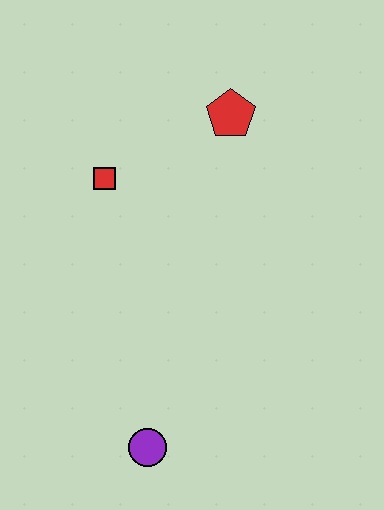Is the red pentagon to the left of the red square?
No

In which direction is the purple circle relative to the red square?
The purple circle is below the red square.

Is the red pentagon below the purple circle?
No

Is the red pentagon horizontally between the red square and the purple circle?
No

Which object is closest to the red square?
The red pentagon is closest to the red square.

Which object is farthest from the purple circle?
The red pentagon is farthest from the purple circle.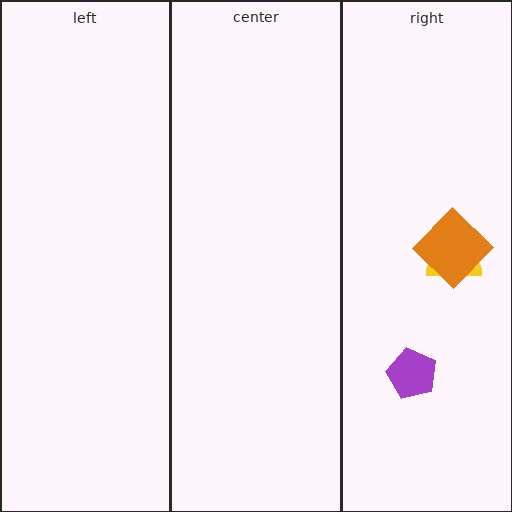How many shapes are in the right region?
3.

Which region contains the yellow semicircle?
The right region.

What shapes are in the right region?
The yellow semicircle, the orange diamond, the purple pentagon.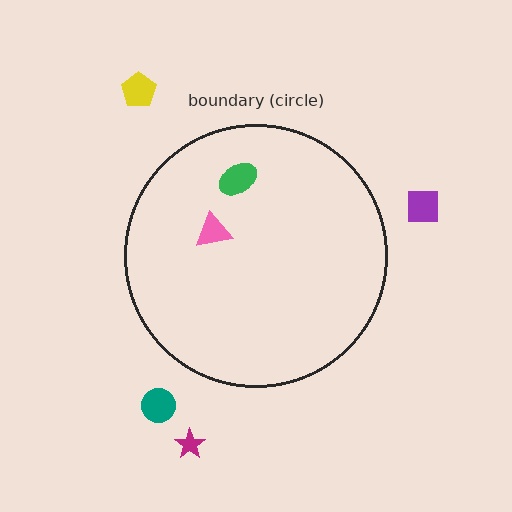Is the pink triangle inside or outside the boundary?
Inside.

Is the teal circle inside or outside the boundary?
Outside.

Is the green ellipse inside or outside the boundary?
Inside.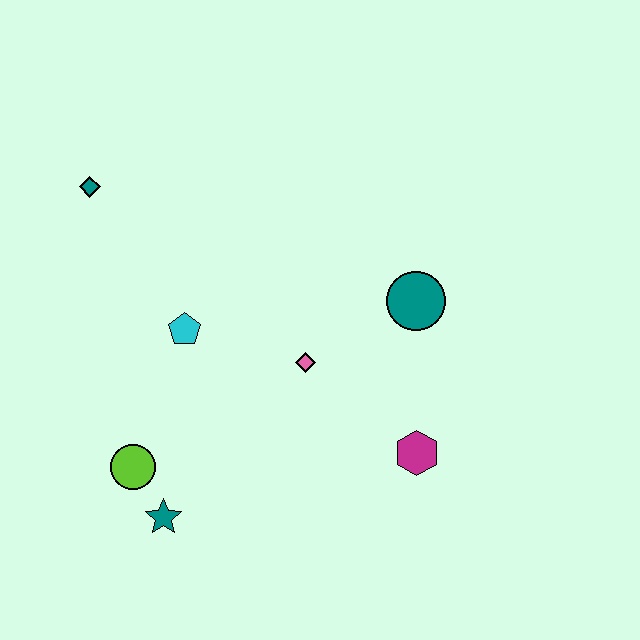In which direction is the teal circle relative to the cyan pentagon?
The teal circle is to the right of the cyan pentagon.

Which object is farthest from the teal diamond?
The magenta hexagon is farthest from the teal diamond.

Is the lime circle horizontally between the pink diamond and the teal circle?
No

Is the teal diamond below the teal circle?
No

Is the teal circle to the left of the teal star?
No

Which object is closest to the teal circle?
The pink diamond is closest to the teal circle.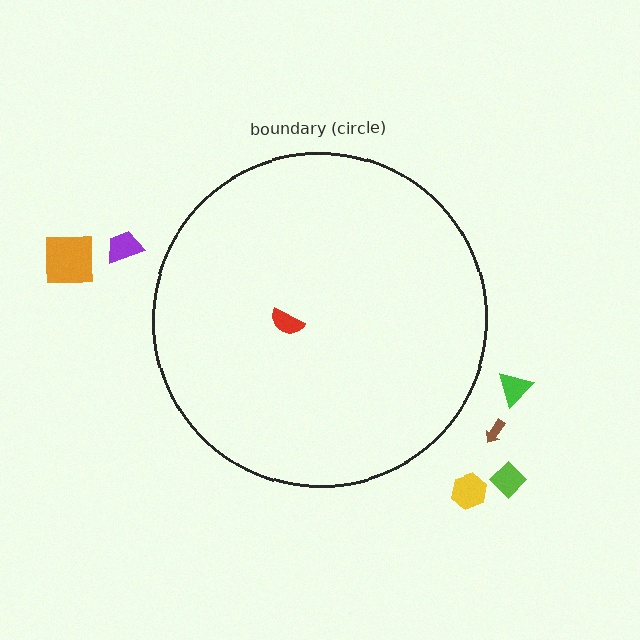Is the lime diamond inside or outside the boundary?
Outside.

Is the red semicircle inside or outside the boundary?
Inside.